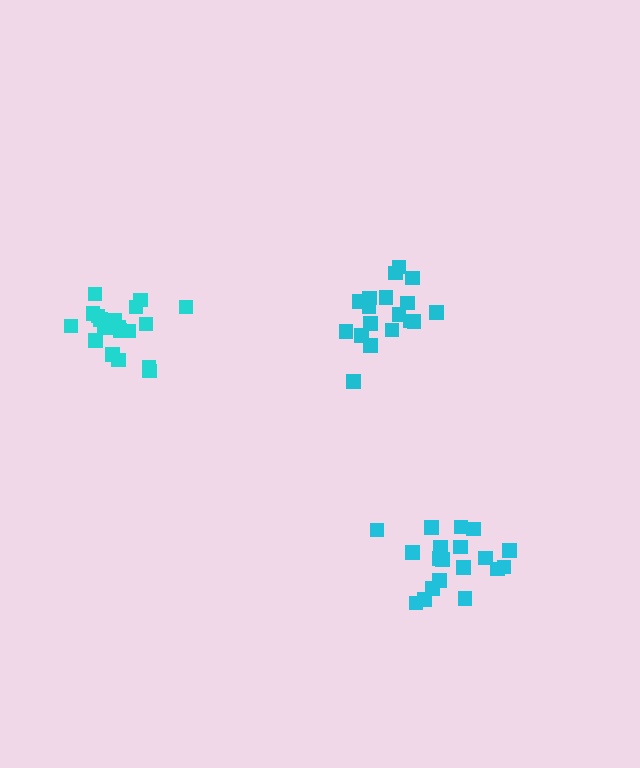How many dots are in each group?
Group 1: 20 dots, Group 2: 18 dots, Group 3: 19 dots (57 total).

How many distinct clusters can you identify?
There are 3 distinct clusters.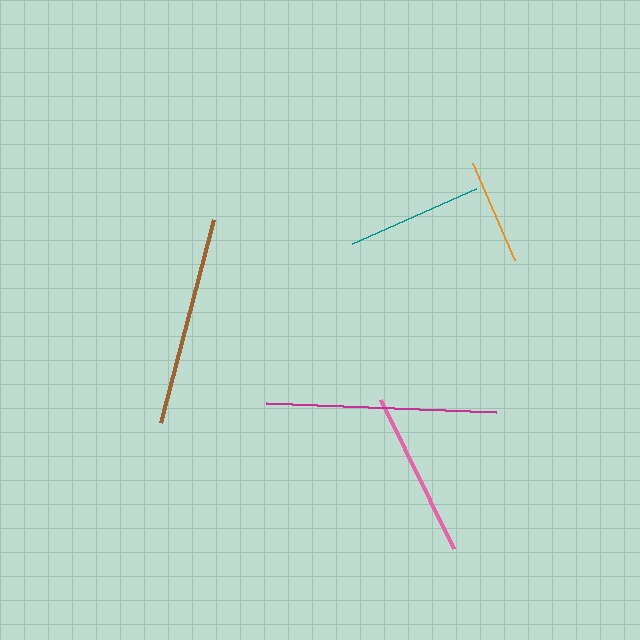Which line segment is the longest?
The magenta line is the longest at approximately 230 pixels.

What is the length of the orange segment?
The orange segment is approximately 105 pixels long.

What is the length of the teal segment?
The teal segment is approximately 136 pixels long.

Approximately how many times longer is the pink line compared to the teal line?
The pink line is approximately 1.2 times the length of the teal line.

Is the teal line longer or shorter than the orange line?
The teal line is longer than the orange line.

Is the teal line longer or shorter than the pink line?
The pink line is longer than the teal line.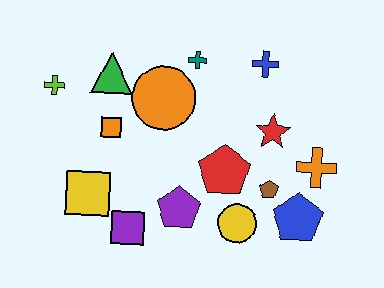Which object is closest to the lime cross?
The green triangle is closest to the lime cross.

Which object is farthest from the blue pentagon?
The lime cross is farthest from the blue pentagon.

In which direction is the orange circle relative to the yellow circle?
The orange circle is above the yellow circle.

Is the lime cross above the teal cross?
No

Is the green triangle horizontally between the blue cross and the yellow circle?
No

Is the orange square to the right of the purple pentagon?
No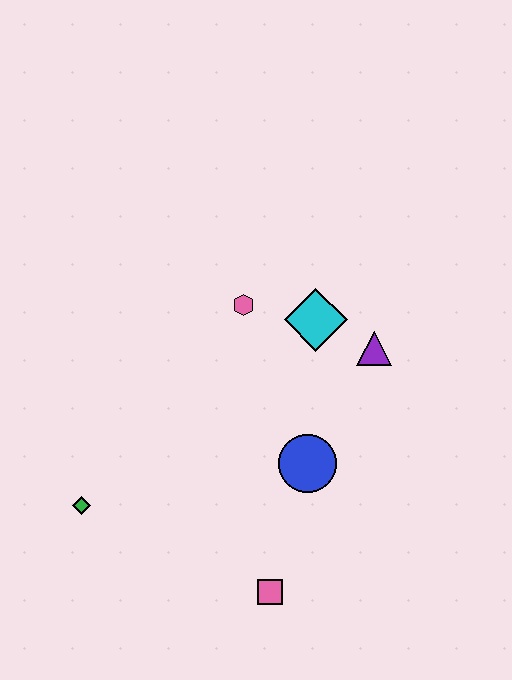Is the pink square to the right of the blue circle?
No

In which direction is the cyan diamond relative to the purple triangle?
The cyan diamond is to the left of the purple triangle.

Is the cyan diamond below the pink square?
No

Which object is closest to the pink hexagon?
The cyan diamond is closest to the pink hexagon.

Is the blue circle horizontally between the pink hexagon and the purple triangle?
Yes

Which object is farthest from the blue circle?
The green diamond is farthest from the blue circle.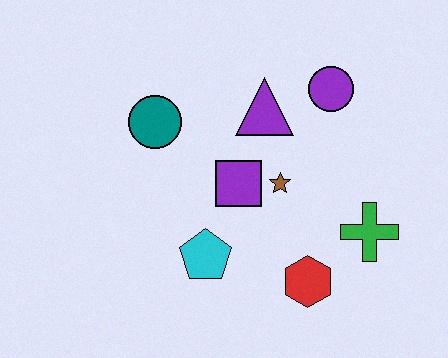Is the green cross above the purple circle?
No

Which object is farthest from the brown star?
The teal circle is farthest from the brown star.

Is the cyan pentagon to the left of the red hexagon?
Yes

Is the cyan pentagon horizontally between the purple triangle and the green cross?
No